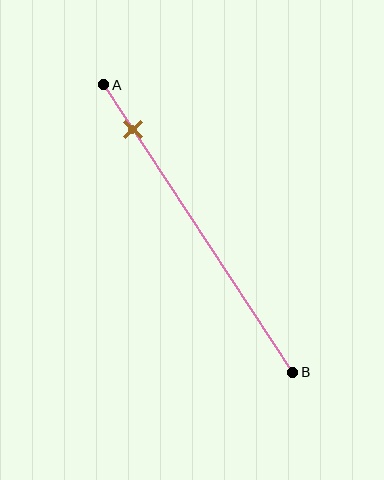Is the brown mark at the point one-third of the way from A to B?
No, the mark is at about 15% from A, not at the 33% one-third point.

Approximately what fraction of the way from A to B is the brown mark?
The brown mark is approximately 15% of the way from A to B.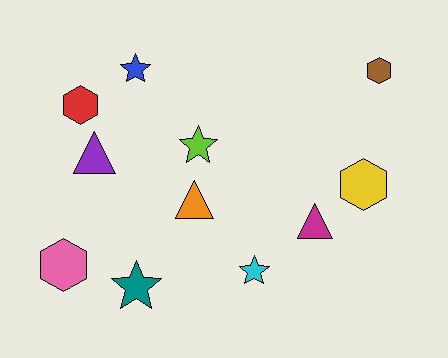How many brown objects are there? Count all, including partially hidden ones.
There is 1 brown object.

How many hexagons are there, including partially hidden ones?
There are 4 hexagons.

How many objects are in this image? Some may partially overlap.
There are 11 objects.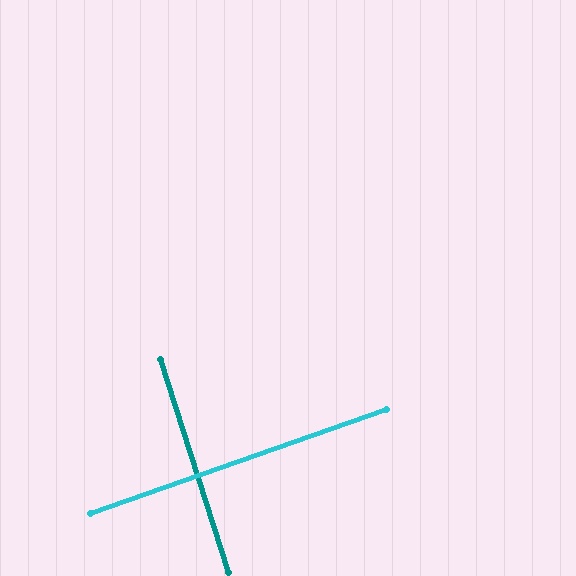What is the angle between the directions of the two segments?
Approximately 88 degrees.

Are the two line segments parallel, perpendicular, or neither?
Perpendicular — they meet at approximately 88°.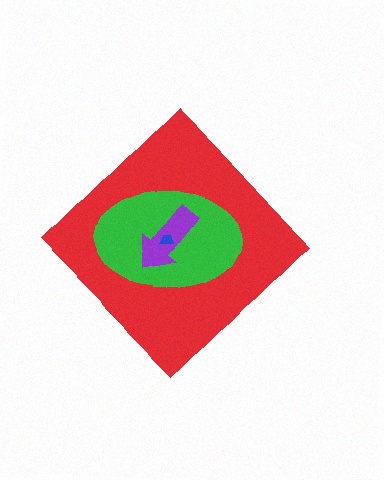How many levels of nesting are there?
4.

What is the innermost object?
The blue trapezoid.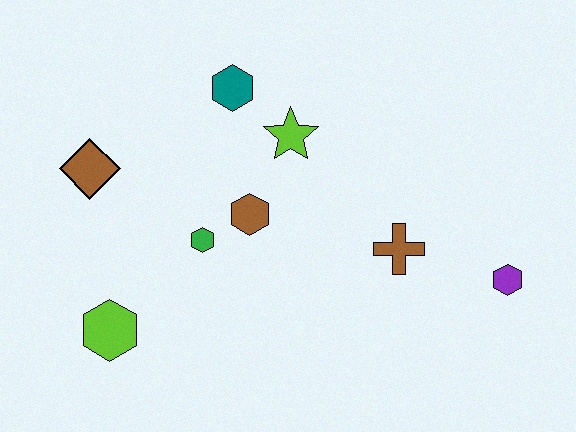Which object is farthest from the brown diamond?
The purple hexagon is farthest from the brown diamond.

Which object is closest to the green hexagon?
The brown hexagon is closest to the green hexagon.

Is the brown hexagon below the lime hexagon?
No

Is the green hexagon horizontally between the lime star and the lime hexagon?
Yes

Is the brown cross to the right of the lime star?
Yes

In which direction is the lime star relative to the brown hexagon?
The lime star is above the brown hexagon.